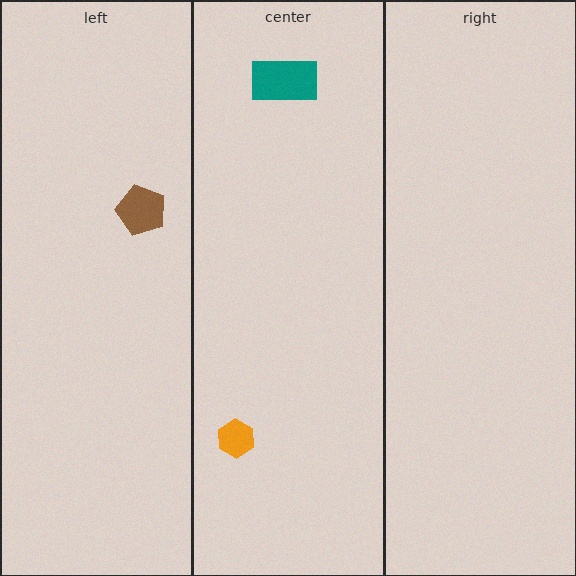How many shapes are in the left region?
1.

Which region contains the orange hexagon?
The center region.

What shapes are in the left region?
The brown pentagon.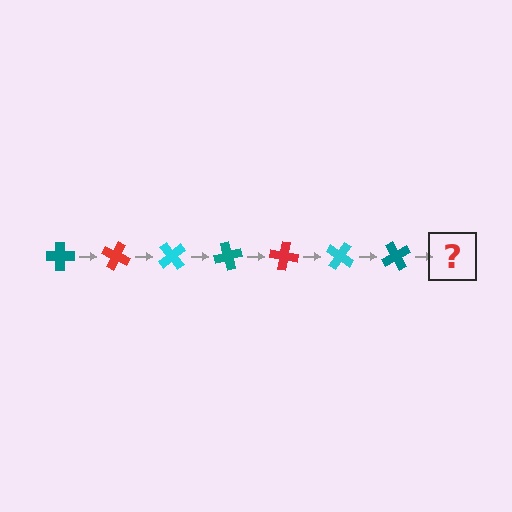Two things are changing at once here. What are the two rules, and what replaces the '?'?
The two rules are that it rotates 25 degrees each step and the color cycles through teal, red, and cyan. The '?' should be a red cross, rotated 175 degrees from the start.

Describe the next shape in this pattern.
It should be a red cross, rotated 175 degrees from the start.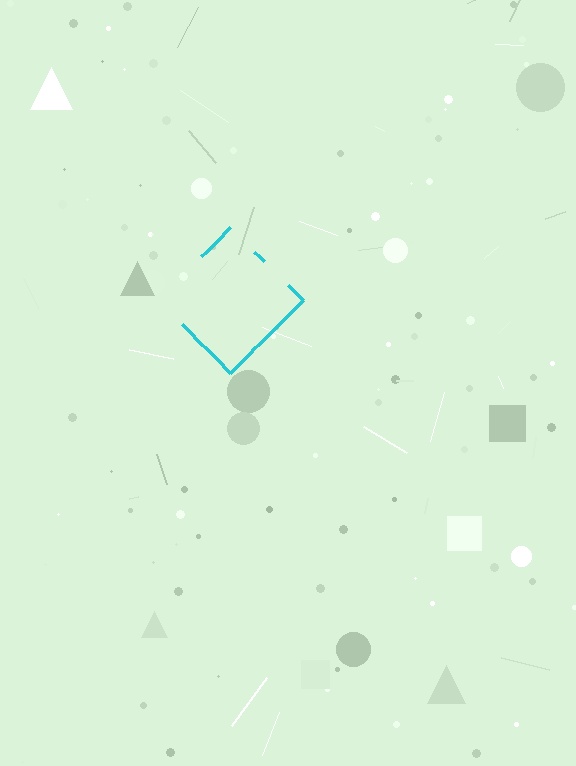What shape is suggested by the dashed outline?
The dashed outline suggests a diamond.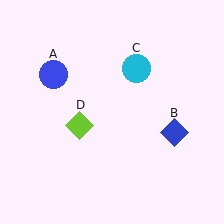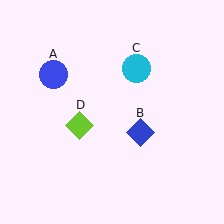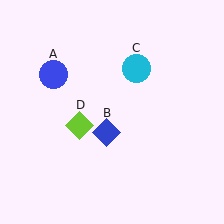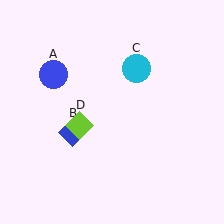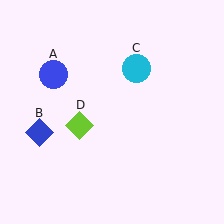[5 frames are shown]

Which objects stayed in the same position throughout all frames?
Blue circle (object A) and cyan circle (object C) and lime diamond (object D) remained stationary.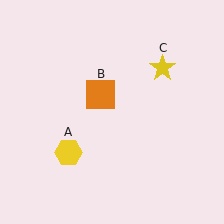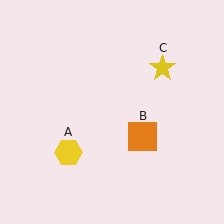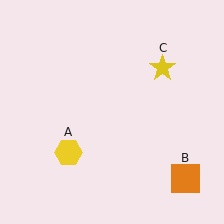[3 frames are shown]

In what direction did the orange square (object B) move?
The orange square (object B) moved down and to the right.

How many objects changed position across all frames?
1 object changed position: orange square (object B).